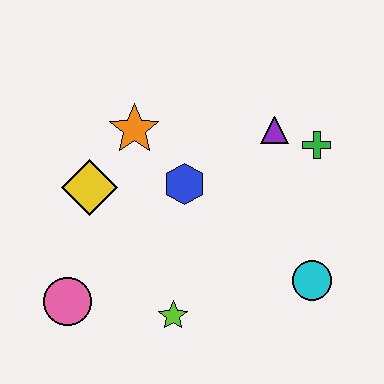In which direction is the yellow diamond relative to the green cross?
The yellow diamond is to the left of the green cross.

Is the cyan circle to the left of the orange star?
No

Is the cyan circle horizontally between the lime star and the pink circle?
No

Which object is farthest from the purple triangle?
The pink circle is farthest from the purple triangle.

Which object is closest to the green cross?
The purple triangle is closest to the green cross.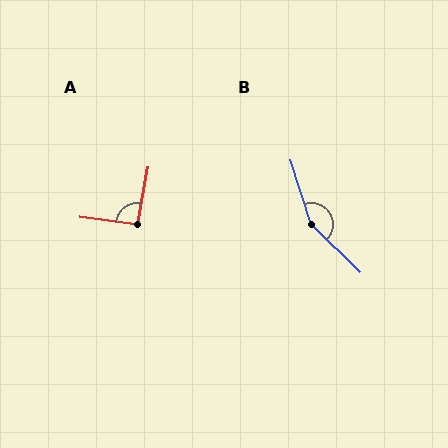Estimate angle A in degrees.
Approximately 92 degrees.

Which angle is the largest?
B, at approximately 152 degrees.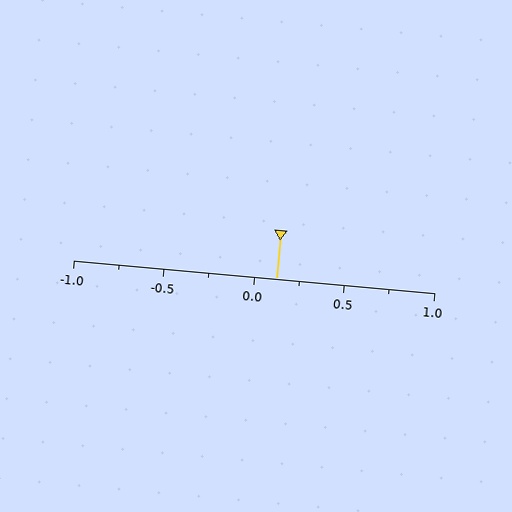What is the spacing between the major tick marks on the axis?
The major ticks are spaced 0.5 apart.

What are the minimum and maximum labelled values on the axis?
The axis runs from -1.0 to 1.0.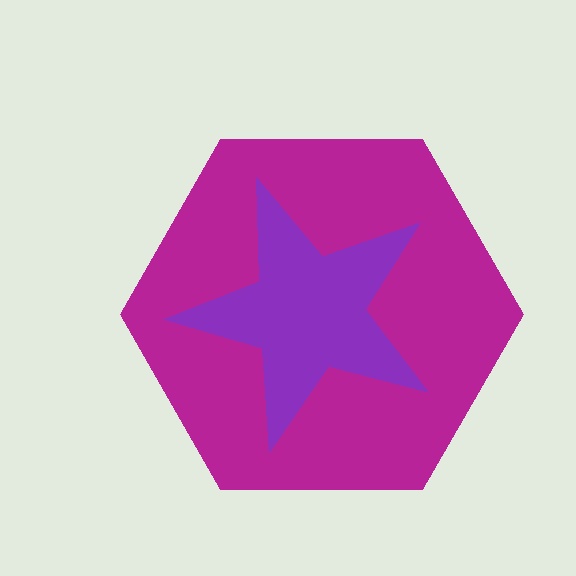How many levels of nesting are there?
2.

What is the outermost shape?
The magenta hexagon.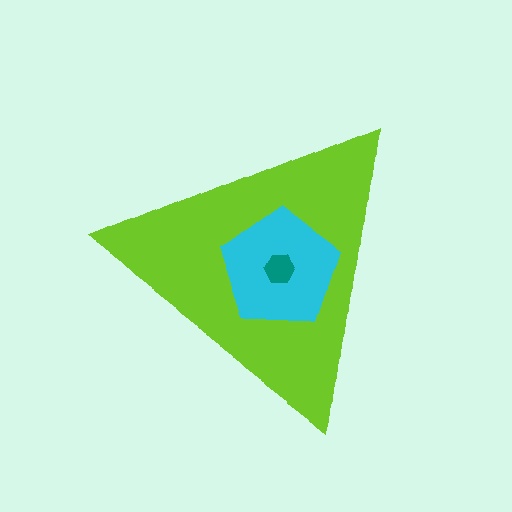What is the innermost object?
The teal hexagon.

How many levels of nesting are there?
3.